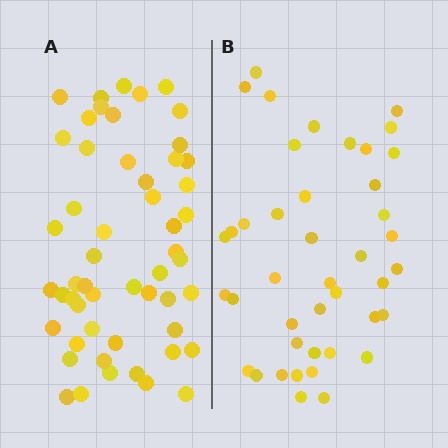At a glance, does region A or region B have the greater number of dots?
Region A (the left region) has more dots.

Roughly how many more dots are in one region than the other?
Region A has roughly 12 or so more dots than region B.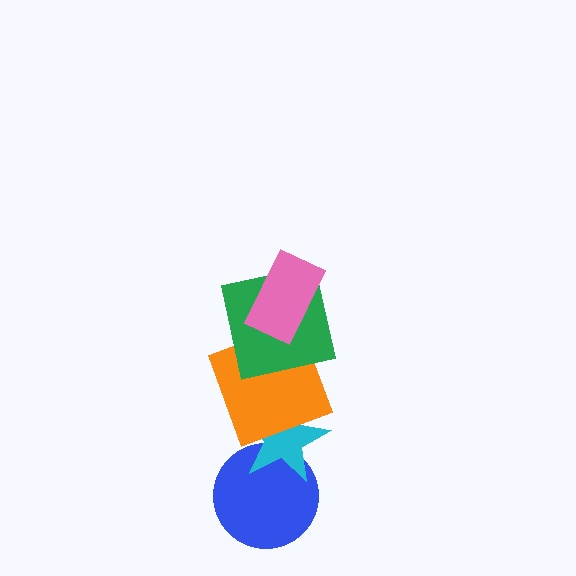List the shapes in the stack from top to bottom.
From top to bottom: the pink rectangle, the green square, the orange square, the cyan star, the blue circle.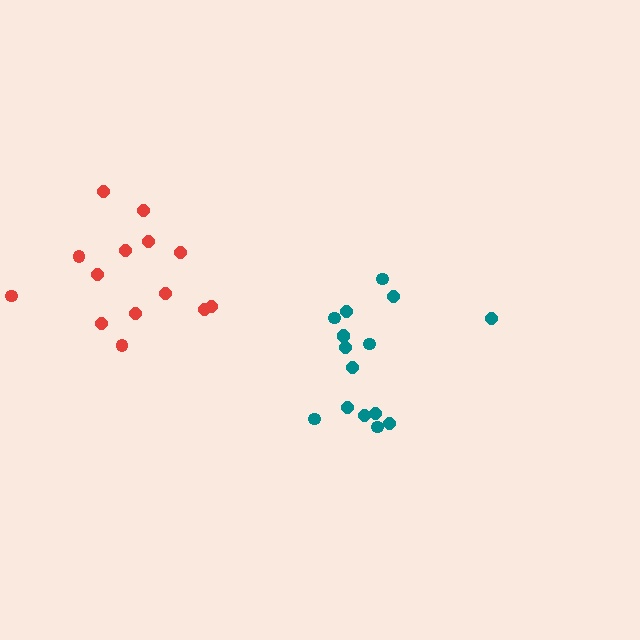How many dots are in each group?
Group 1: 14 dots, Group 2: 16 dots (30 total).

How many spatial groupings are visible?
There are 2 spatial groupings.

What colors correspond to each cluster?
The clusters are colored: red, teal.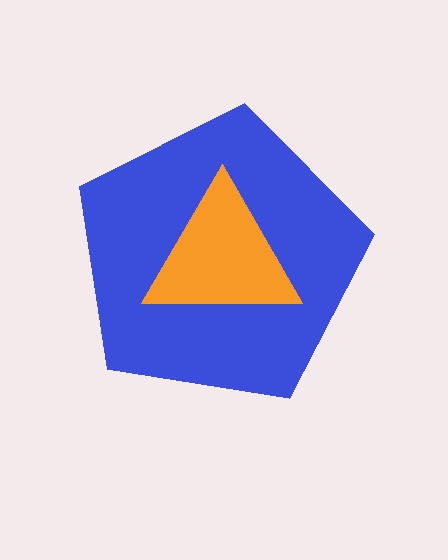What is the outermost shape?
The blue pentagon.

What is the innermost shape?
The orange triangle.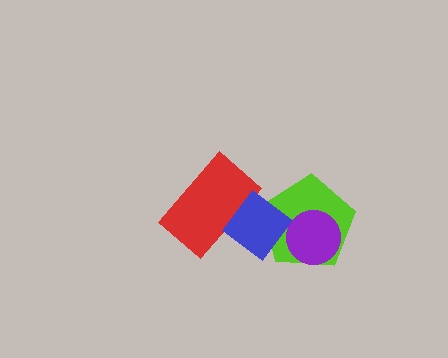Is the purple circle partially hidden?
No, no other shape covers it.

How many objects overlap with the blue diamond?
2 objects overlap with the blue diamond.